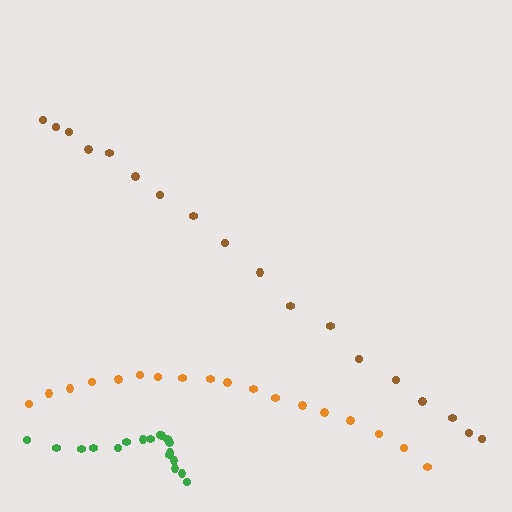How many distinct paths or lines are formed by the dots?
There are 3 distinct paths.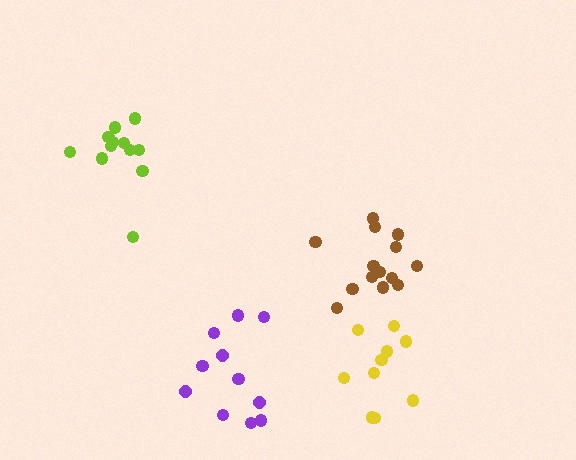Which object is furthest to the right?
The yellow cluster is rightmost.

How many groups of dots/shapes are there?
There are 4 groups.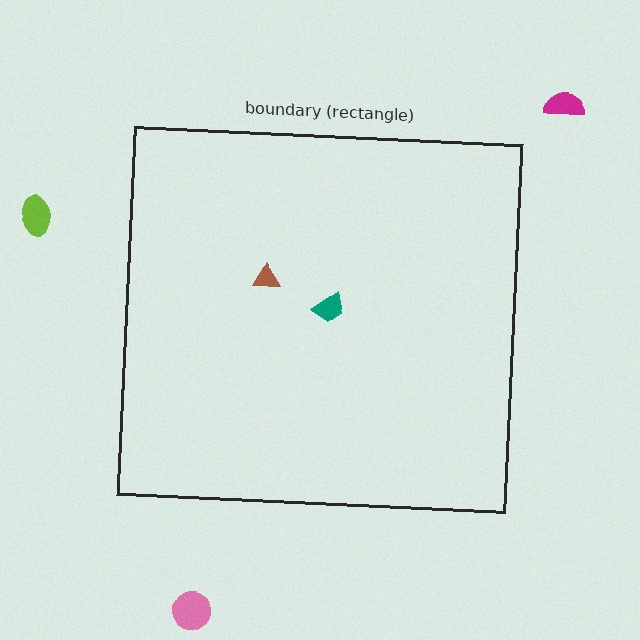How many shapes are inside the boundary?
2 inside, 3 outside.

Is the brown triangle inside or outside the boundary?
Inside.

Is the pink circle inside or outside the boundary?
Outside.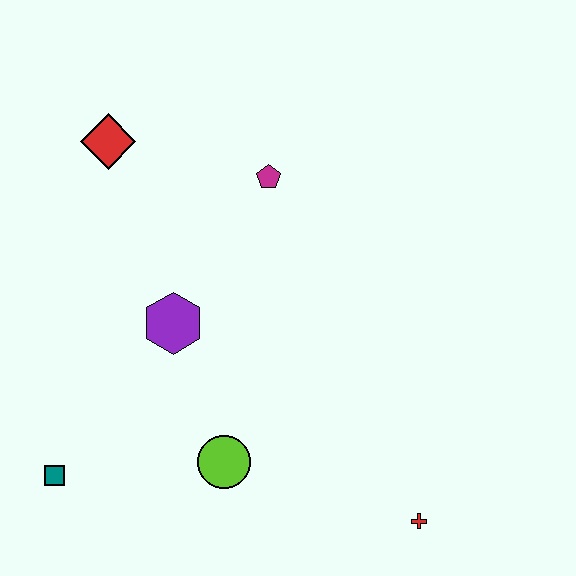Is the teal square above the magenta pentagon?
No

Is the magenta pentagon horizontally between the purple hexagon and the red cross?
Yes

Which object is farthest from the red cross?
The red diamond is farthest from the red cross.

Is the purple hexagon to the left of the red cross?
Yes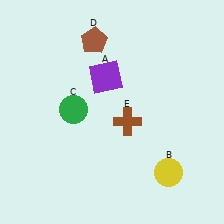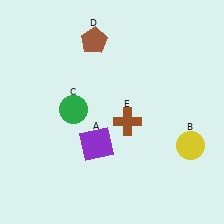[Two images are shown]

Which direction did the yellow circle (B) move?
The yellow circle (B) moved up.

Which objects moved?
The objects that moved are: the purple square (A), the yellow circle (B).